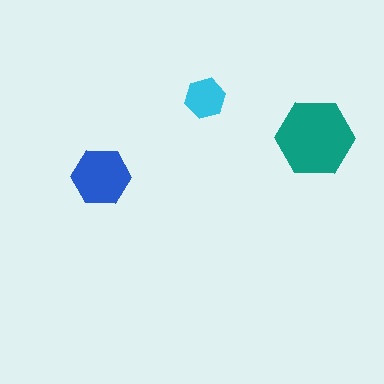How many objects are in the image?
There are 3 objects in the image.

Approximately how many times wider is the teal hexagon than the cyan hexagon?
About 2 times wider.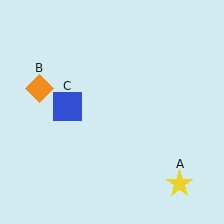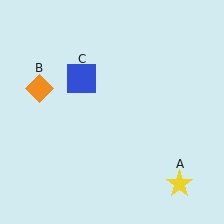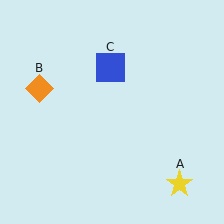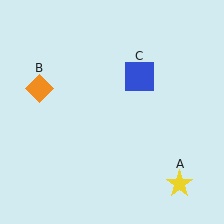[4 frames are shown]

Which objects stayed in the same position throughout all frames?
Yellow star (object A) and orange diamond (object B) remained stationary.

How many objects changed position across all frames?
1 object changed position: blue square (object C).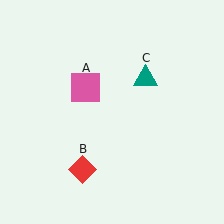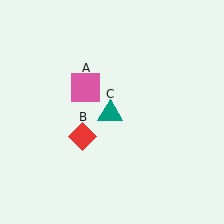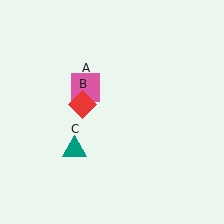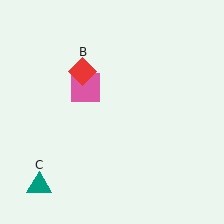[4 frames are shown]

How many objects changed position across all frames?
2 objects changed position: red diamond (object B), teal triangle (object C).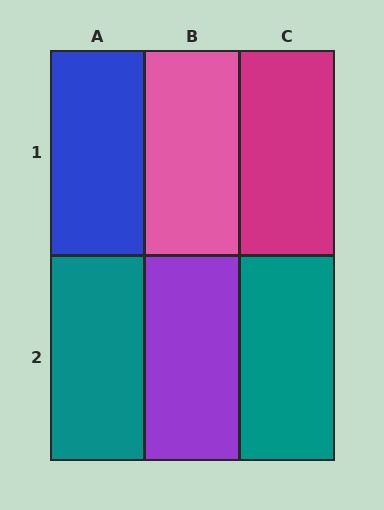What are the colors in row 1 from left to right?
Blue, pink, magenta.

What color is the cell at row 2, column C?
Teal.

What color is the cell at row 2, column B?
Purple.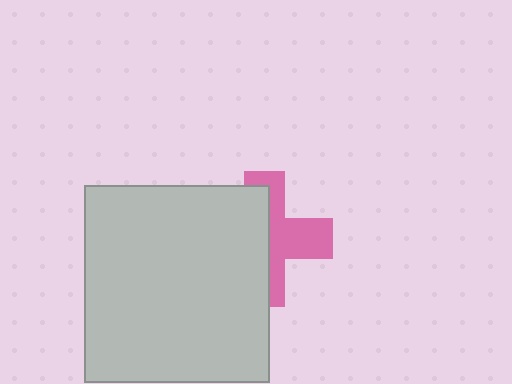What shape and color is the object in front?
The object in front is a light gray rectangle.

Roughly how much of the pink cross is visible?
About half of it is visible (roughly 47%).